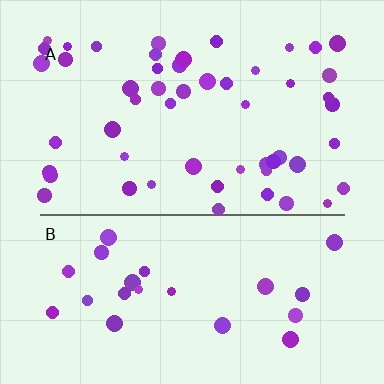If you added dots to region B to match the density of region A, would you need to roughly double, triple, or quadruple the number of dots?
Approximately double.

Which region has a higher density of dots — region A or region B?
A (the top).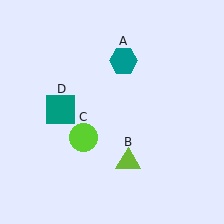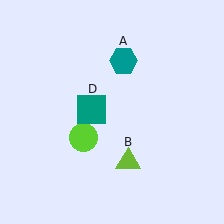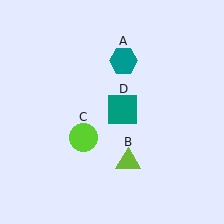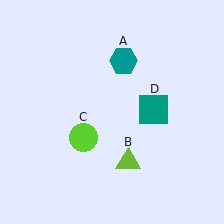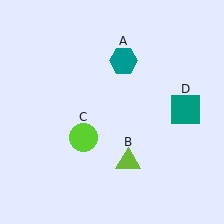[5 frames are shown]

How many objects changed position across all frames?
1 object changed position: teal square (object D).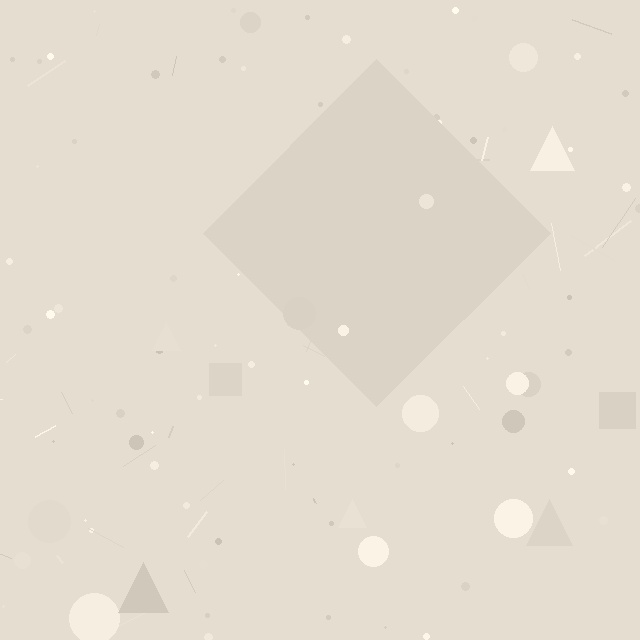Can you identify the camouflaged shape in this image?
The camouflaged shape is a diamond.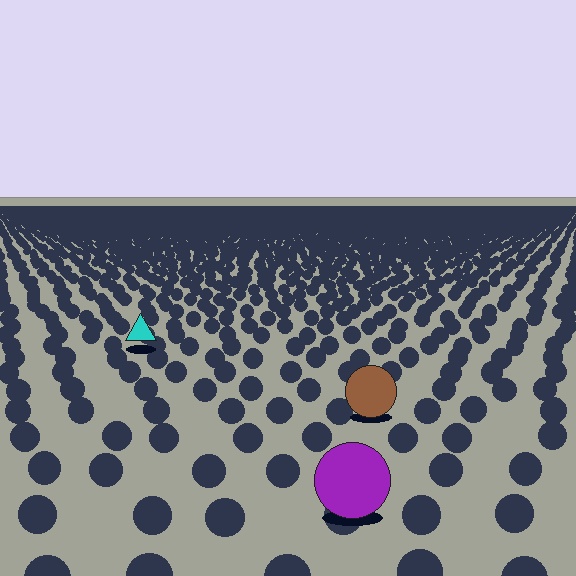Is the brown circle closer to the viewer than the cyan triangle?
Yes. The brown circle is closer — you can tell from the texture gradient: the ground texture is coarser near it.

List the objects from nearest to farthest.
From nearest to farthest: the purple circle, the brown circle, the cyan triangle.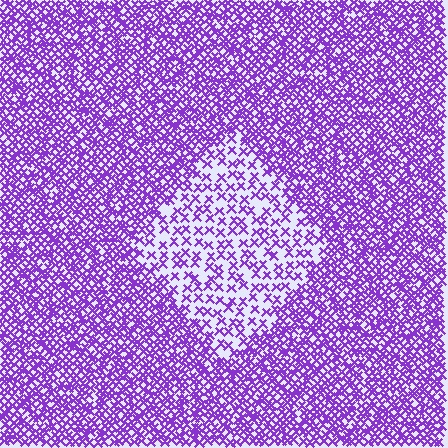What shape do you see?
I see a diamond.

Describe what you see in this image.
The image contains small purple elements arranged at two different densities. A diamond-shaped region is visible where the elements are less densely packed than the surrounding area.